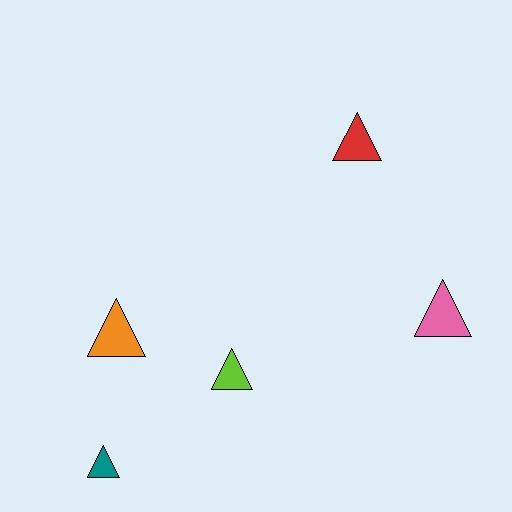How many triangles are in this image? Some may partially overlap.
There are 5 triangles.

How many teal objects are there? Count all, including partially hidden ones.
There is 1 teal object.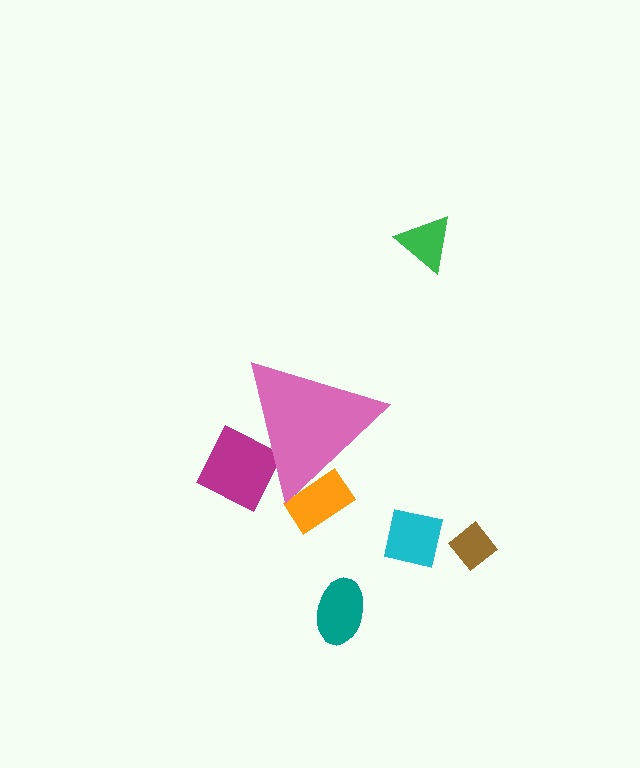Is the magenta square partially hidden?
Yes, the magenta square is partially hidden behind the pink triangle.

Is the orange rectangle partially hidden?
Yes, the orange rectangle is partially hidden behind the pink triangle.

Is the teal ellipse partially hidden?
No, the teal ellipse is fully visible.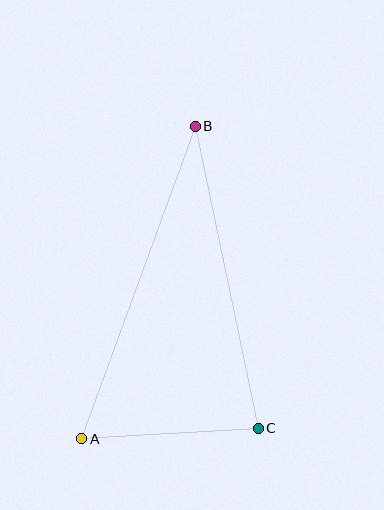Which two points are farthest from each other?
Points A and B are farthest from each other.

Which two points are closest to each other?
Points A and C are closest to each other.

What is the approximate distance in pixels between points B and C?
The distance between B and C is approximately 308 pixels.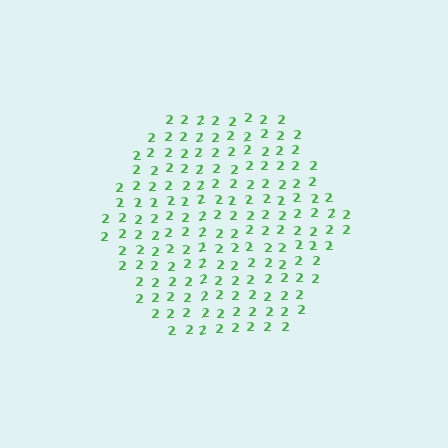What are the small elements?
The small elements are digit 2's.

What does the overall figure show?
The overall figure shows a hexagon.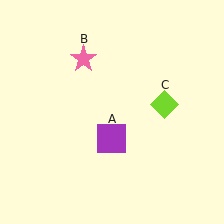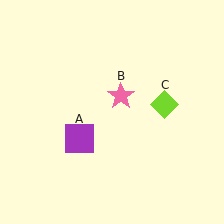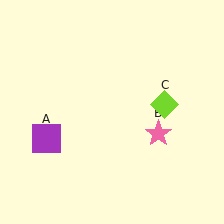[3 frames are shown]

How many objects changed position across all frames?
2 objects changed position: purple square (object A), pink star (object B).